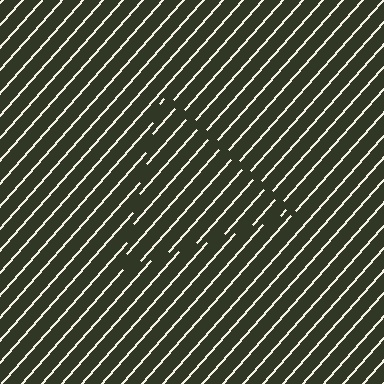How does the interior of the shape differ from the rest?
The interior of the shape contains the same grating, shifted by half a period — the contour is defined by the phase discontinuity where line-ends from the inner and outer gratings abut.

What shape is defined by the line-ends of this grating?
An illusory triangle. The interior of the shape contains the same grating, shifted by half a period — the contour is defined by the phase discontinuity where line-ends from the inner and outer gratings abut.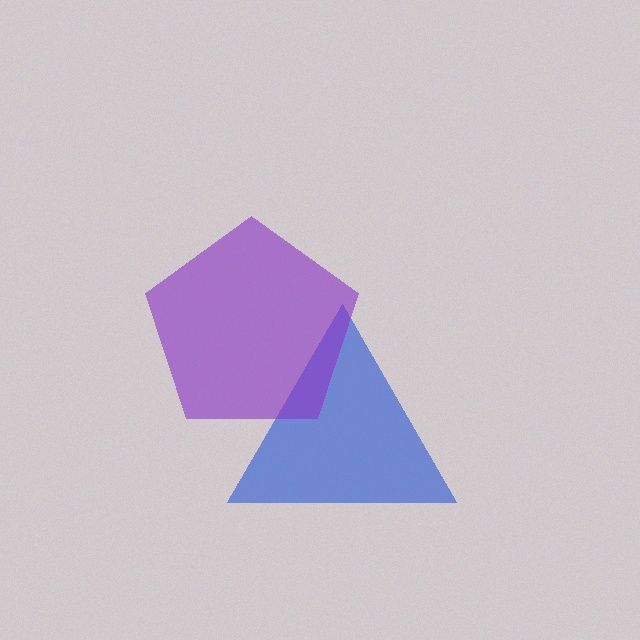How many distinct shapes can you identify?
There are 2 distinct shapes: a blue triangle, a purple pentagon.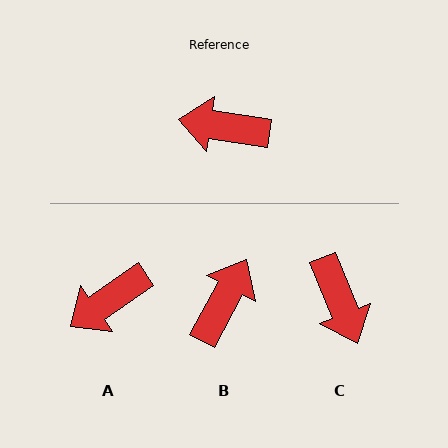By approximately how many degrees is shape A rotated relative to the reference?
Approximately 44 degrees counter-clockwise.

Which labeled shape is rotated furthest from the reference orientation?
C, about 121 degrees away.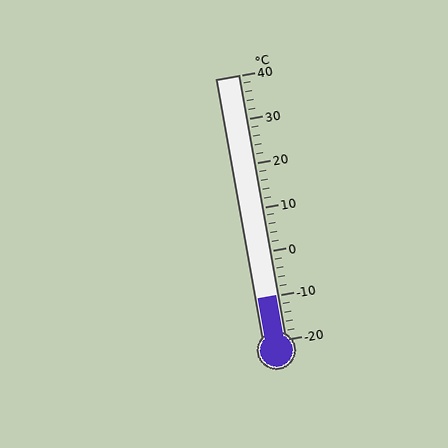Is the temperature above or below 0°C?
The temperature is below 0°C.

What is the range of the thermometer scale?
The thermometer scale ranges from -20°C to 40°C.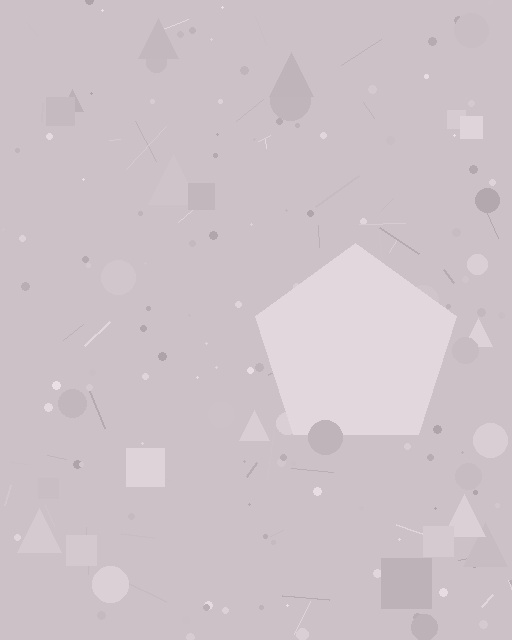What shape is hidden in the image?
A pentagon is hidden in the image.